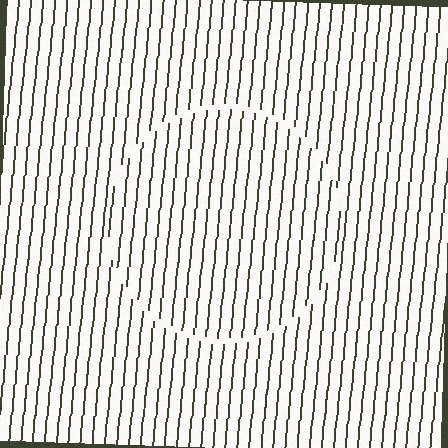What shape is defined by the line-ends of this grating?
An illusory circle. The interior of the shape contains the same grating, shifted by half a period — the contour is defined by the phase discontinuity where line-ends from the inner and outer gratings abut.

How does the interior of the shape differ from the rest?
The interior of the shape contains the same grating, shifted by half a period — the contour is defined by the phase discontinuity where line-ends from the inner and outer gratings abut.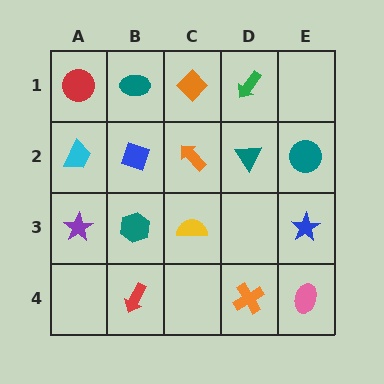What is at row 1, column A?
A red circle.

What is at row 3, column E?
A blue star.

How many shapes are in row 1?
4 shapes.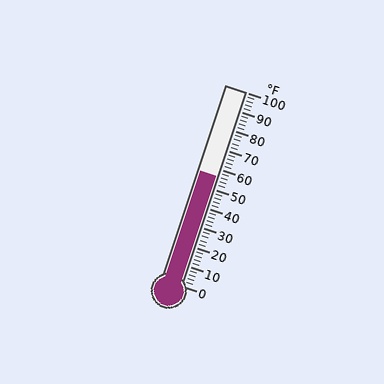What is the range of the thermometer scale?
The thermometer scale ranges from 0°F to 100°F.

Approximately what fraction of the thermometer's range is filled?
The thermometer is filled to approximately 55% of its range.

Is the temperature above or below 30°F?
The temperature is above 30°F.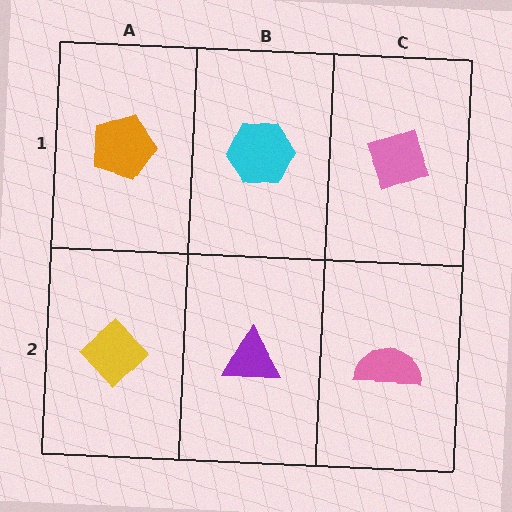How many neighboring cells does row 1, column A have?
2.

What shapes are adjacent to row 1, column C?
A pink semicircle (row 2, column C), a cyan hexagon (row 1, column B).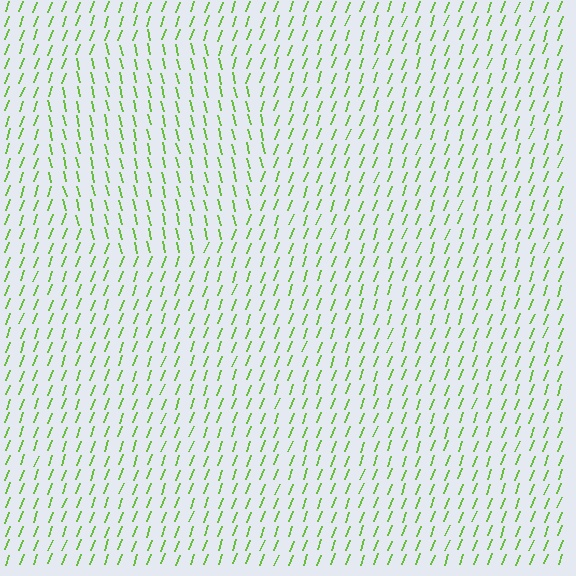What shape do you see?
I see a circle.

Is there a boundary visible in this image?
Yes, there is a texture boundary formed by a change in line orientation.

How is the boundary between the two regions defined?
The boundary is defined purely by a change in line orientation (approximately 35 degrees difference). All lines are the same color and thickness.